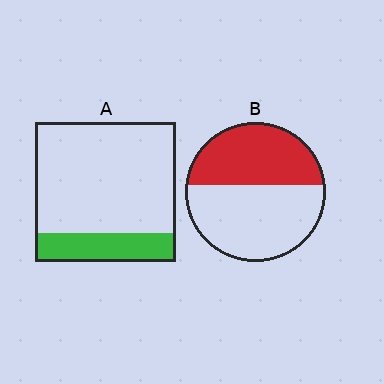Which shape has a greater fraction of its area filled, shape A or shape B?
Shape B.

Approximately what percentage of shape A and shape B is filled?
A is approximately 20% and B is approximately 45%.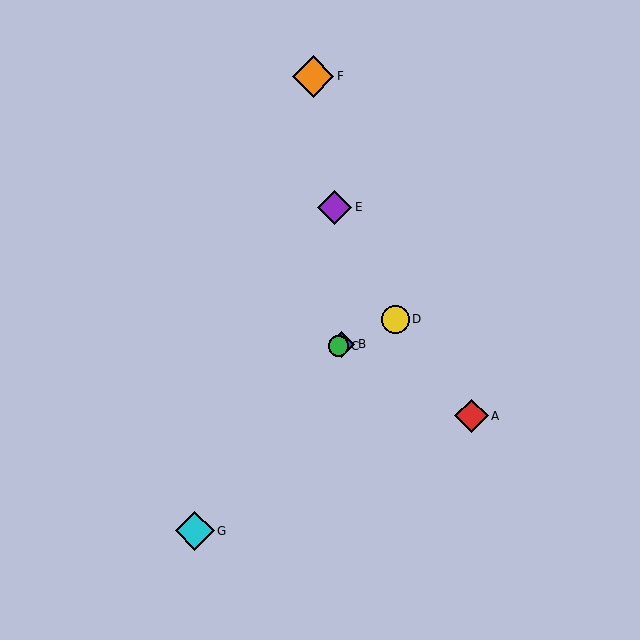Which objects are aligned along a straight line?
Objects B, C, D are aligned along a straight line.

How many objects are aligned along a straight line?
3 objects (B, C, D) are aligned along a straight line.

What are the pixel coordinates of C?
Object C is at (338, 346).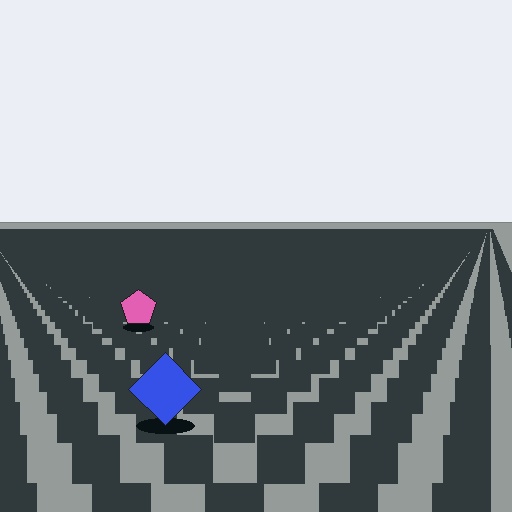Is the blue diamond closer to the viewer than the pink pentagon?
Yes. The blue diamond is closer — you can tell from the texture gradient: the ground texture is coarser near it.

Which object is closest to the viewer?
The blue diamond is closest. The texture marks near it are larger and more spread out.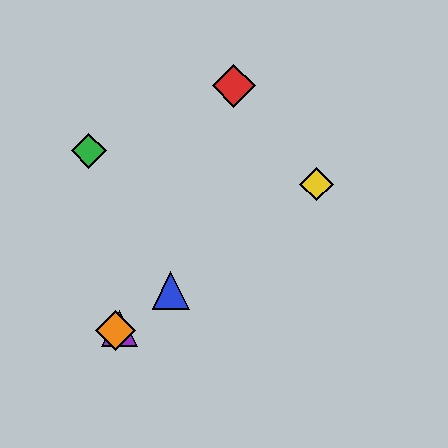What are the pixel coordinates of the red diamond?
The red diamond is at (234, 86).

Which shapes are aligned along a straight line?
The blue triangle, the yellow diamond, the purple triangle, the orange diamond are aligned along a straight line.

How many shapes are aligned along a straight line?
4 shapes (the blue triangle, the yellow diamond, the purple triangle, the orange diamond) are aligned along a straight line.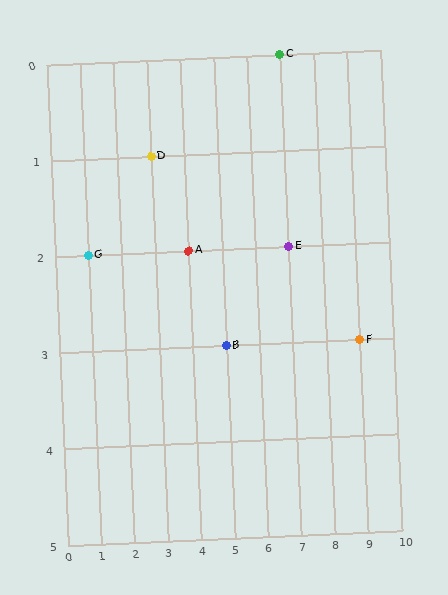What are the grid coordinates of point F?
Point F is at grid coordinates (9, 3).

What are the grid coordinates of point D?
Point D is at grid coordinates (3, 1).